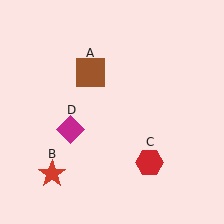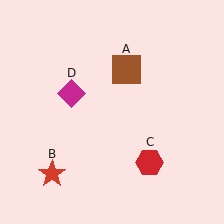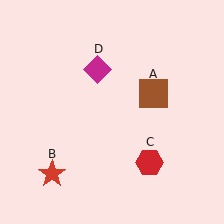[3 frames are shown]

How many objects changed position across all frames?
2 objects changed position: brown square (object A), magenta diamond (object D).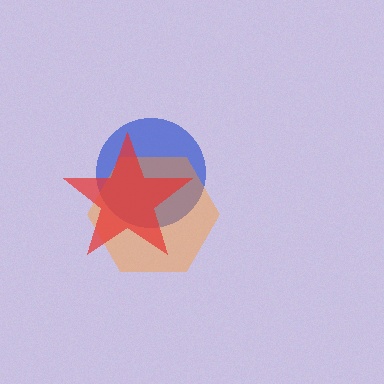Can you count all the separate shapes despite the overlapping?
Yes, there are 3 separate shapes.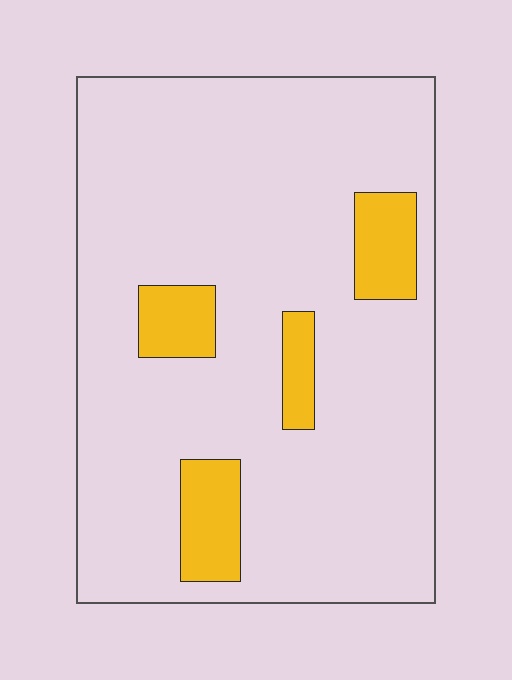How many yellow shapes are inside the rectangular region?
4.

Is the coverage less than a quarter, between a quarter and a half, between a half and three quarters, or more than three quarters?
Less than a quarter.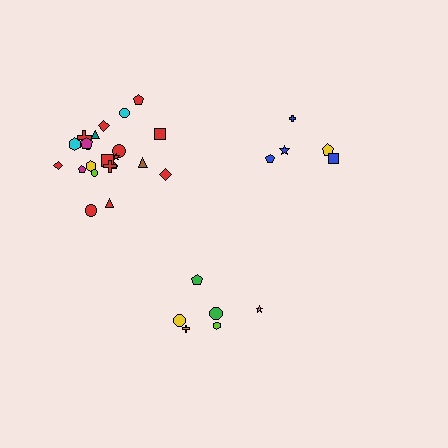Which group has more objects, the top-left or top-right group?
The top-left group.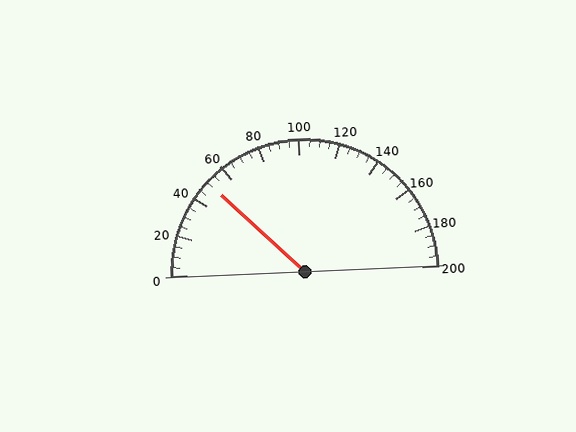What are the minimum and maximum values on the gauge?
The gauge ranges from 0 to 200.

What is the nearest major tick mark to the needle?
The nearest major tick mark is 40.